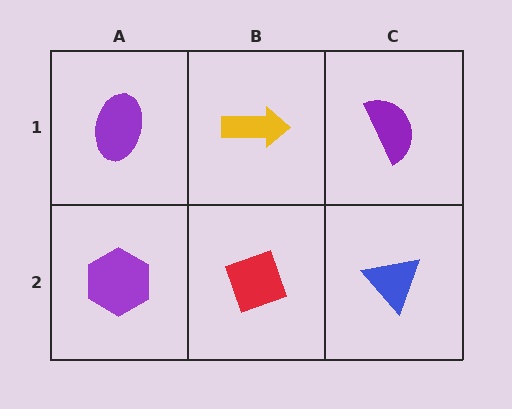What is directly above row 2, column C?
A purple semicircle.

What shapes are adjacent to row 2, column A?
A purple ellipse (row 1, column A), a red diamond (row 2, column B).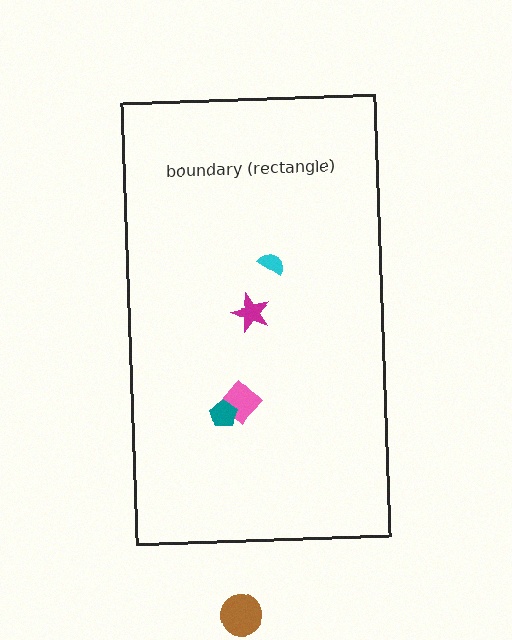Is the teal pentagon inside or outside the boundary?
Inside.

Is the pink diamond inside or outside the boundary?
Inside.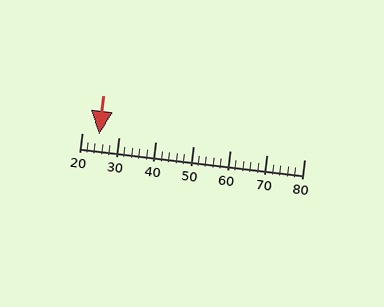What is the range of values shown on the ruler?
The ruler shows values from 20 to 80.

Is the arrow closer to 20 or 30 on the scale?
The arrow is closer to 20.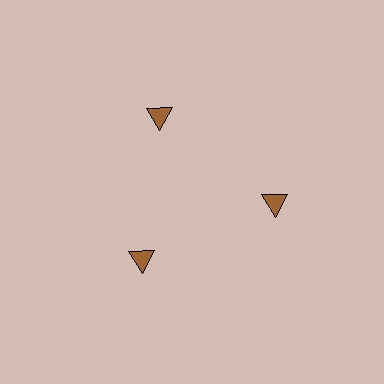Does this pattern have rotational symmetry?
Yes, this pattern has 3-fold rotational symmetry. It looks the same after rotating 120 degrees around the center.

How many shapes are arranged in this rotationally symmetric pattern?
There are 3 shapes, arranged in 3 groups of 1.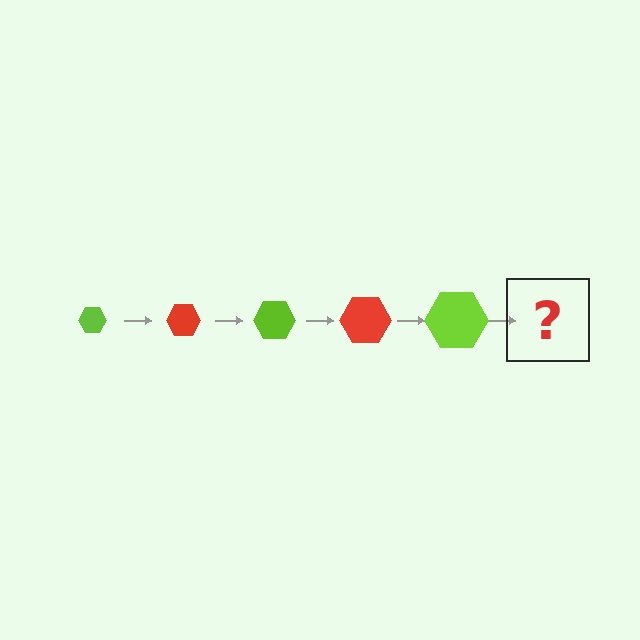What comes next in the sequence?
The next element should be a red hexagon, larger than the previous one.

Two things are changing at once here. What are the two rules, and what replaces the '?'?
The two rules are that the hexagon grows larger each step and the color cycles through lime and red. The '?' should be a red hexagon, larger than the previous one.